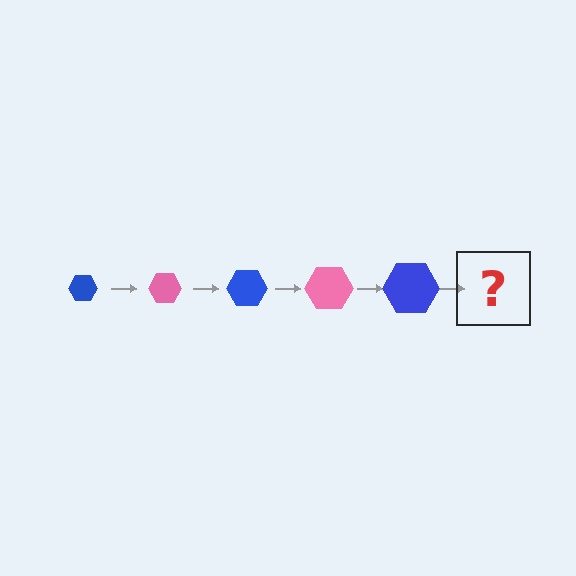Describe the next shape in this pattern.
It should be a pink hexagon, larger than the previous one.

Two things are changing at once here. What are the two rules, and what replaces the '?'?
The two rules are that the hexagon grows larger each step and the color cycles through blue and pink. The '?' should be a pink hexagon, larger than the previous one.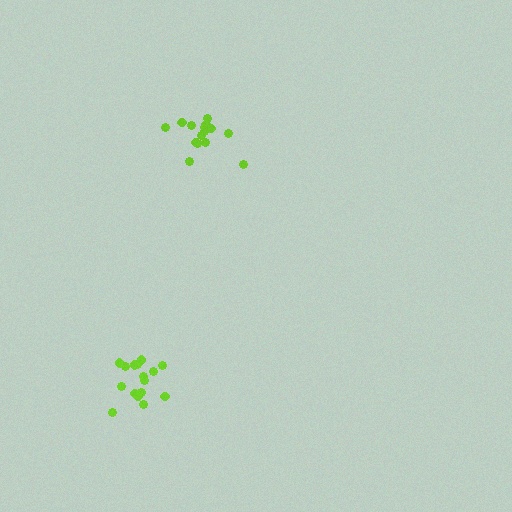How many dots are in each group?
Group 1: 16 dots, Group 2: 15 dots (31 total).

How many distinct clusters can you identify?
There are 2 distinct clusters.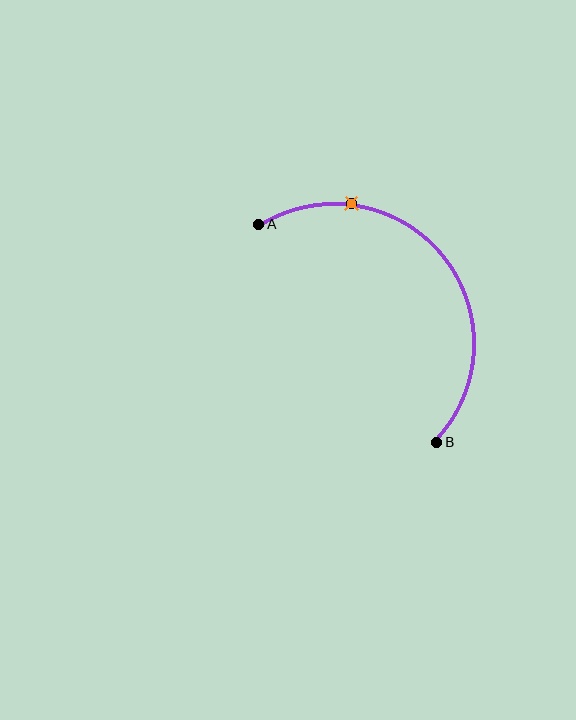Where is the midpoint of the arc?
The arc midpoint is the point on the curve farthest from the straight line joining A and B. It sits above and to the right of that line.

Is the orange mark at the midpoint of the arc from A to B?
No. The orange mark lies on the arc but is closer to endpoint A. The arc midpoint would be at the point on the curve equidistant along the arc from both A and B.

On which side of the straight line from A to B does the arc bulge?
The arc bulges above and to the right of the straight line connecting A and B.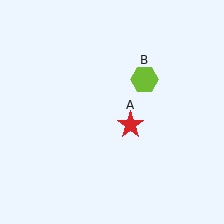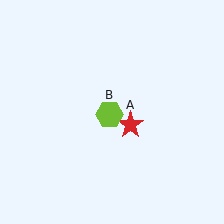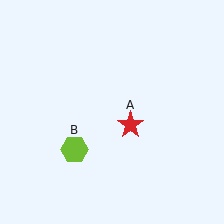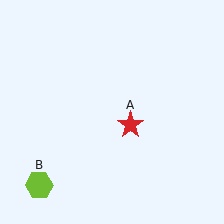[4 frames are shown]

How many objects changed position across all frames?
1 object changed position: lime hexagon (object B).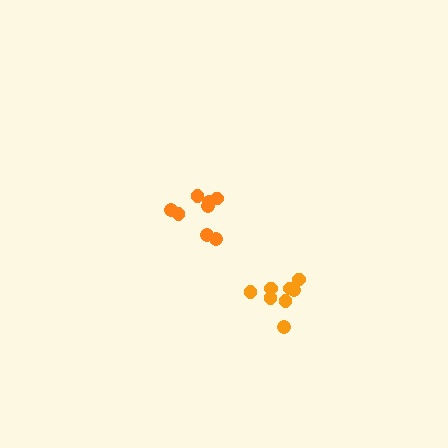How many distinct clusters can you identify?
There are 2 distinct clusters.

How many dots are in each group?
Group 1: 8 dots, Group 2: 8 dots (16 total).